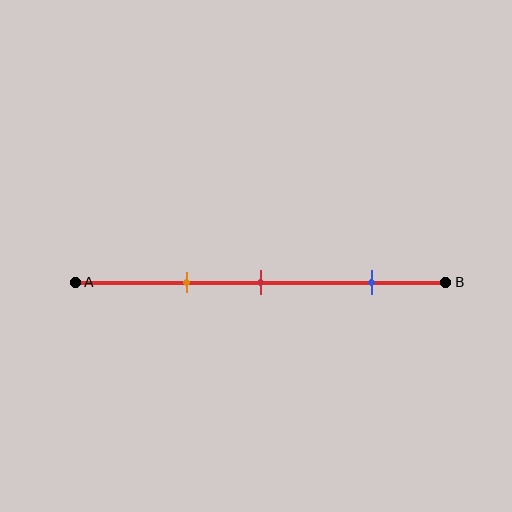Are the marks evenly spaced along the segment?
No, the marks are not evenly spaced.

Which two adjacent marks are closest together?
The orange and red marks are the closest adjacent pair.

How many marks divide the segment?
There are 3 marks dividing the segment.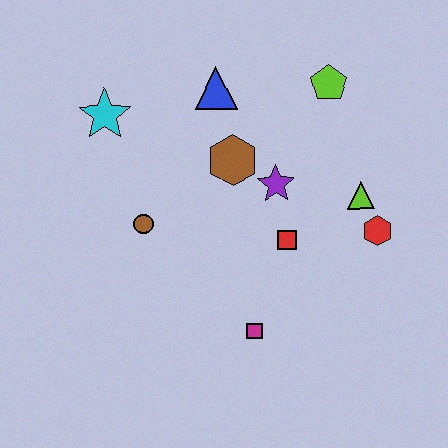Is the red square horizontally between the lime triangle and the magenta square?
Yes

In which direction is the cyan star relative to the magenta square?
The cyan star is above the magenta square.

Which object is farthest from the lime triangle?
The cyan star is farthest from the lime triangle.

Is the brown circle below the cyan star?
Yes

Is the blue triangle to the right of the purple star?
No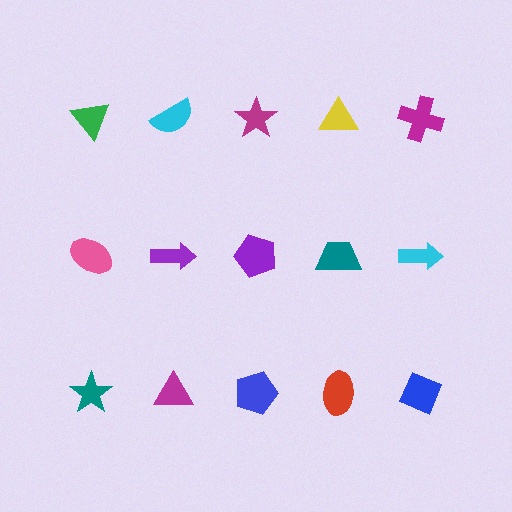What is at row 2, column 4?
A teal trapezoid.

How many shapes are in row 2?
5 shapes.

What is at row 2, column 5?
A cyan arrow.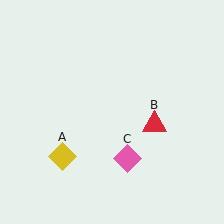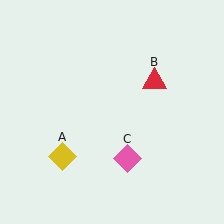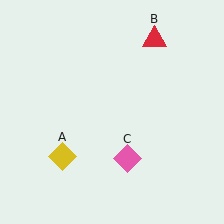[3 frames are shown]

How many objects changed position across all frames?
1 object changed position: red triangle (object B).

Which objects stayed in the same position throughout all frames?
Yellow diamond (object A) and pink diamond (object C) remained stationary.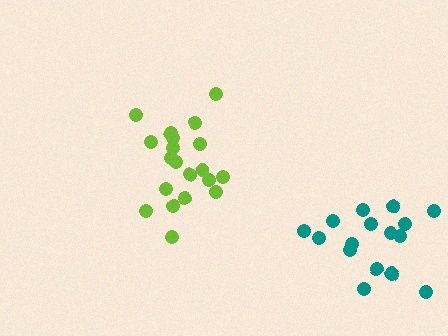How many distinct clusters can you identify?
There are 2 distinct clusters.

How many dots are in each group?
Group 1: 20 dots, Group 2: 17 dots (37 total).